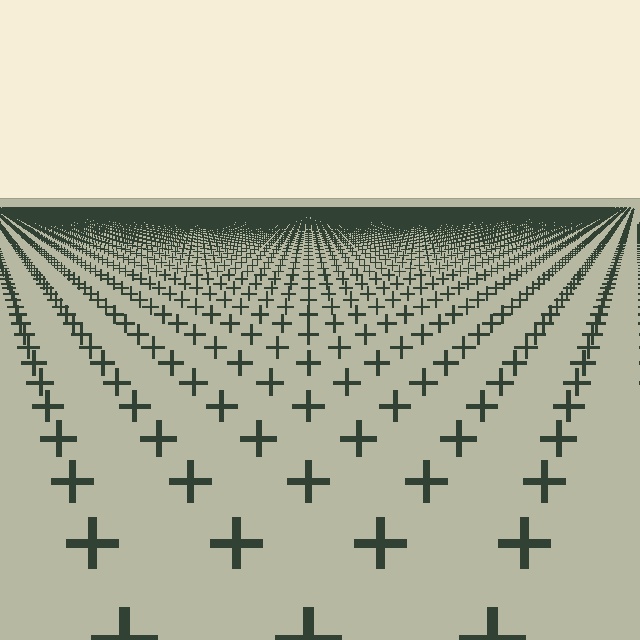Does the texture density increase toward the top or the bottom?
Density increases toward the top.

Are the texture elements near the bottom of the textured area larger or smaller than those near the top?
Larger. Near the bottom, elements are closer to the viewer and appear at a bigger on-screen size.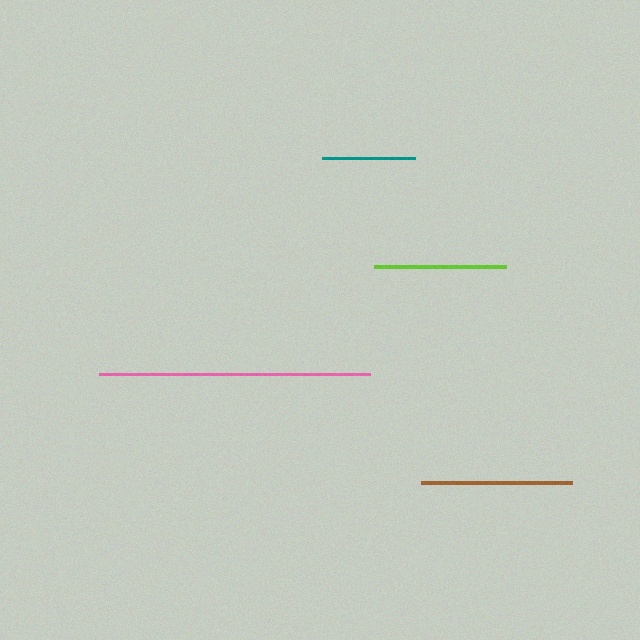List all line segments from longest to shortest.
From longest to shortest: pink, brown, lime, teal.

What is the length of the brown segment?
The brown segment is approximately 151 pixels long.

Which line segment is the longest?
The pink line is the longest at approximately 270 pixels.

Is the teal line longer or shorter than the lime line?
The lime line is longer than the teal line.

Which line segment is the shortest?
The teal line is the shortest at approximately 93 pixels.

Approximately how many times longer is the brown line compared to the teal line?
The brown line is approximately 1.6 times the length of the teal line.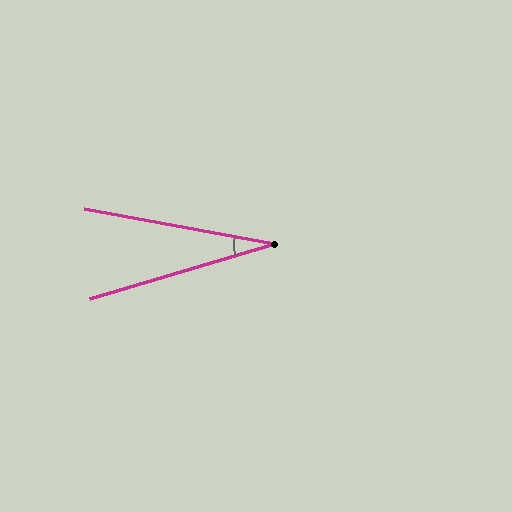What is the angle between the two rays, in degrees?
Approximately 27 degrees.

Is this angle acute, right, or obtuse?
It is acute.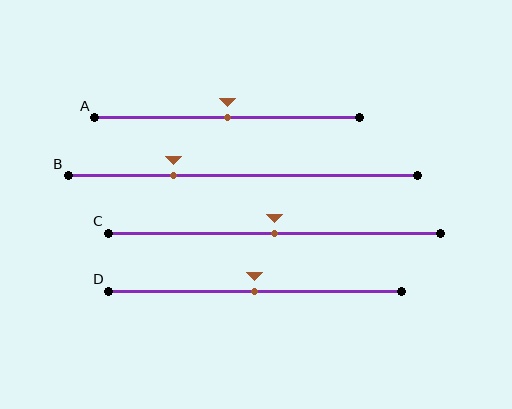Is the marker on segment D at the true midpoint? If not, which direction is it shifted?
Yes, the marker on segment D is at the true midpoint.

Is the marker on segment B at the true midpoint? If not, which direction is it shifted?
No, the marker on segment B is shifted to the left by about 20% of the segment length.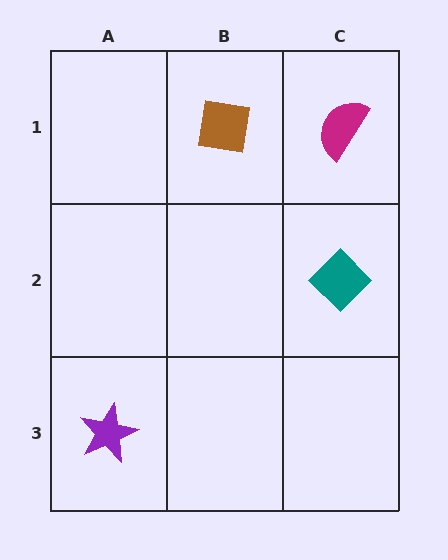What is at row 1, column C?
A magenta semicircle.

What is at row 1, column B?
A brown square.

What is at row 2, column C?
A teal diamond.